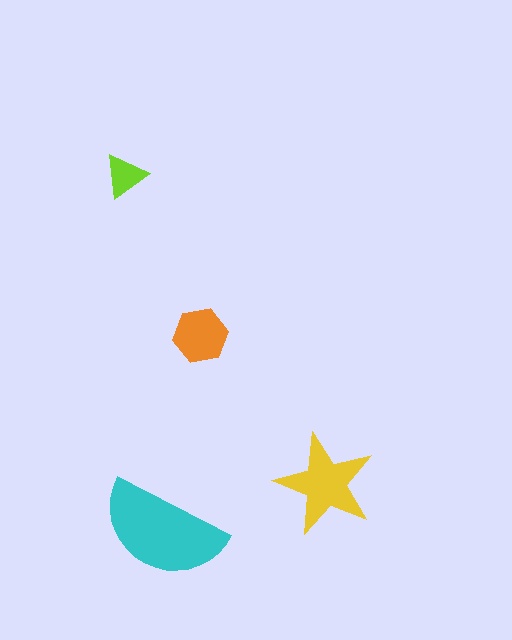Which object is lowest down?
The cyan semicircle is bottommost.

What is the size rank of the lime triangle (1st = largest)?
4th.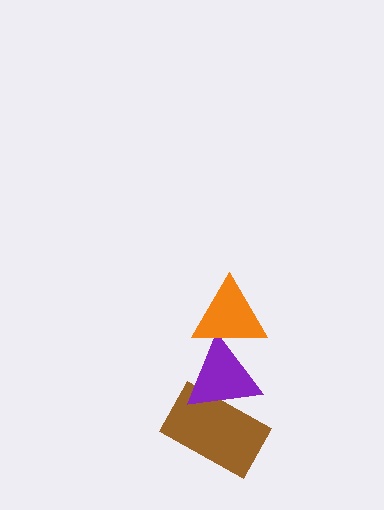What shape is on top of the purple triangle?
The orange triangle is on top of the purple triangle.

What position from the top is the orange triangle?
The orange triangle is 1st from the top.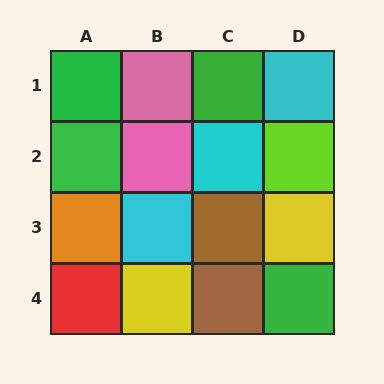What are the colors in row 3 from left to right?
Orange, cyan, brown, yellow.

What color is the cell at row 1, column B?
Pink.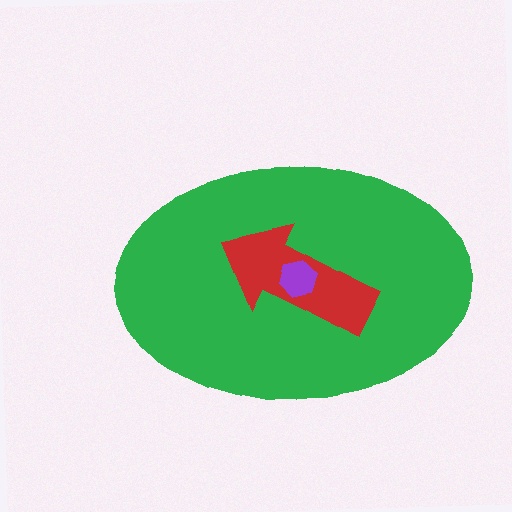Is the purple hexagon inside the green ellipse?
Yes.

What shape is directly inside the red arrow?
The purple hexagon.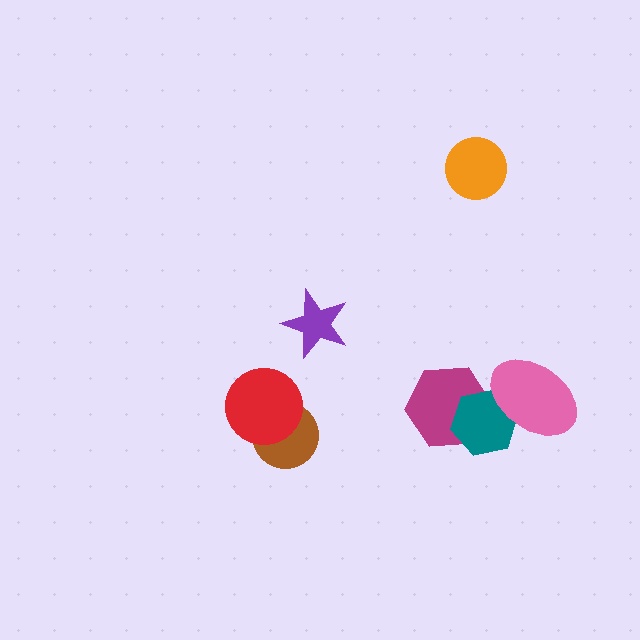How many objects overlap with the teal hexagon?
2 objects overlap with the teal hexagon.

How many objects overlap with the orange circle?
0 objects overlap with the orange circle.